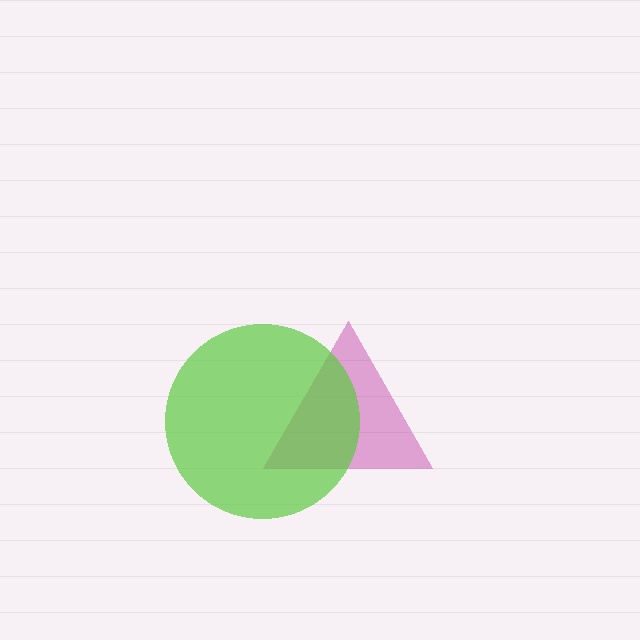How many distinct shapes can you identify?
There are 2 distinct shapes: a magenta triangle, a lime circle.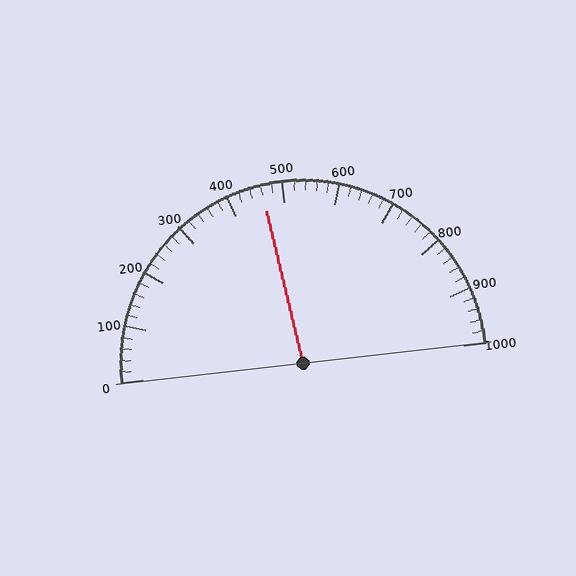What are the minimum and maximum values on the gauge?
The gauge ranges from 0 to 1000.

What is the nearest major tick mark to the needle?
The nearest major tick mark is 500.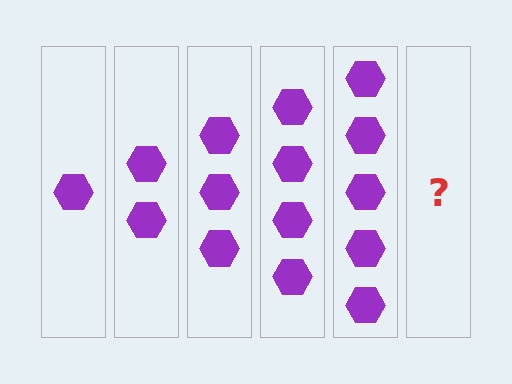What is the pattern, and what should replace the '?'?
The pattern is that each step adds one more hexagon. The '?' should be 6 hexagons.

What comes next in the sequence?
The next element should be 6 hexagons.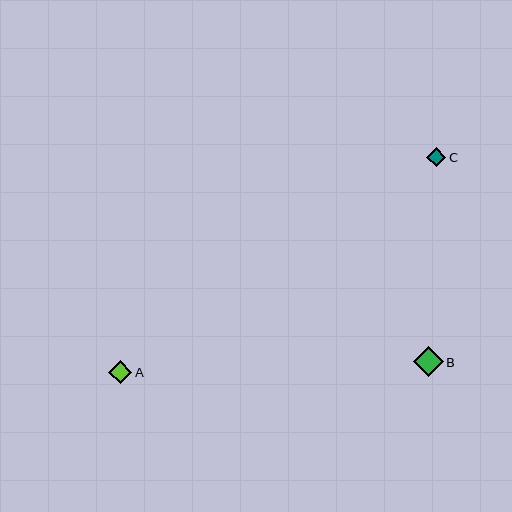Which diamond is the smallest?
Diamond C is the smallest with a size of approximately 19 pixels.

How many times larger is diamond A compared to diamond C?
Diamond A is approximately 1.2 times the size of diamond C.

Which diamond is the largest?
Diamond B is the largest with a size of approximately 30 pixels.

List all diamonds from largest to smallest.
From largest to smallest: B, A, C.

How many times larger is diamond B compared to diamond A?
Diamond B is approximately 1.3 times the size of diamond A.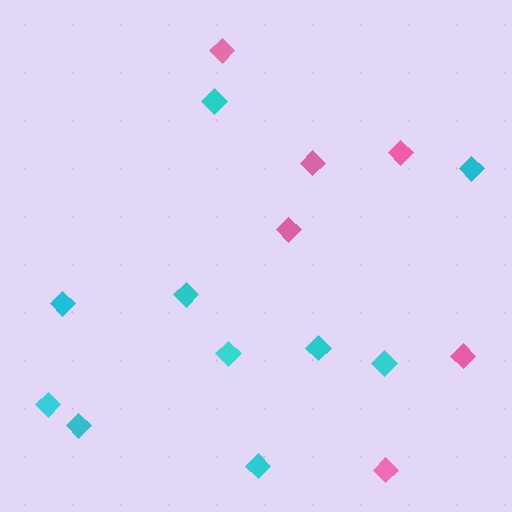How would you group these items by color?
There are 2 groups: one group of pink diamonds (6) and one group of cyan diamonds (10).